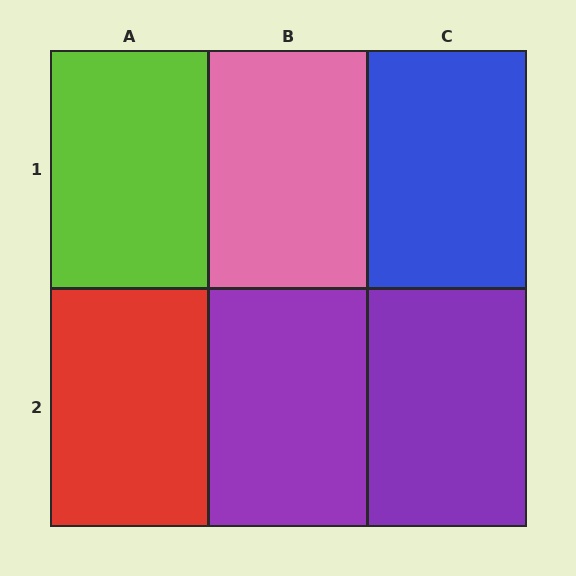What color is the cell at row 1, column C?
Blue.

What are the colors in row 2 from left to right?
Red, purple, purple.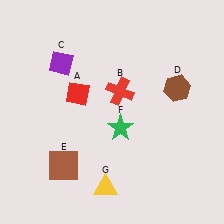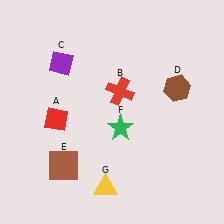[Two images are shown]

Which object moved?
The red diamond (A) moved down.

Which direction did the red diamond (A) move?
The red diamond (A) moved down.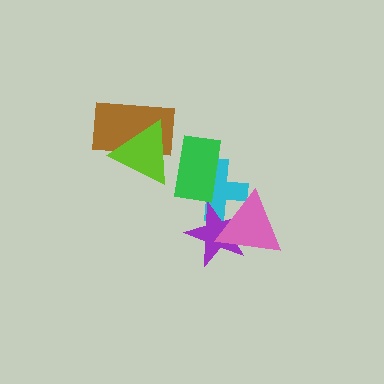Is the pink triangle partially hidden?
No, no other shape covers it.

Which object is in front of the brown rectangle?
The lime triangle is in front of the brown rectangle.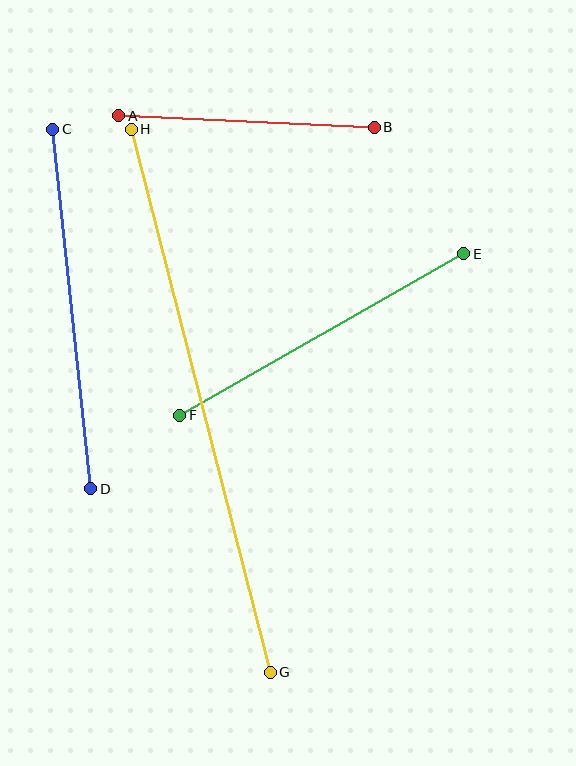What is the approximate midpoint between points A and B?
The midpoint is at approximately (246, 122) pixels.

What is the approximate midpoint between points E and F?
The midpoint is at approximately (322, 334) pixels.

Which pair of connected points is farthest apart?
Points G and H are farthest apart.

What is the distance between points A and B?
The distance is approximately 256 pixels.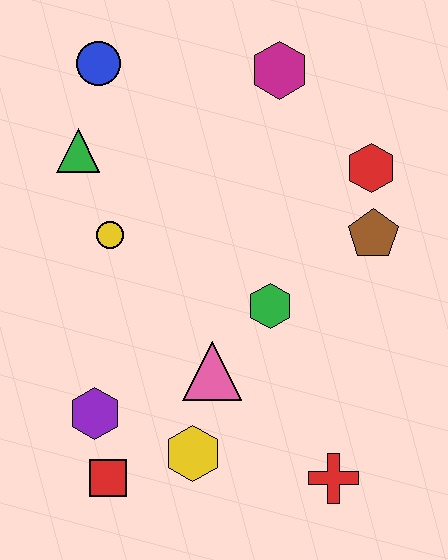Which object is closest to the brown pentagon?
The red hexagon is closest to the brown pentagon.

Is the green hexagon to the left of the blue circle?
No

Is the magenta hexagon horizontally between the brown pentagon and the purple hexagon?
Yes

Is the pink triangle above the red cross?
Yes